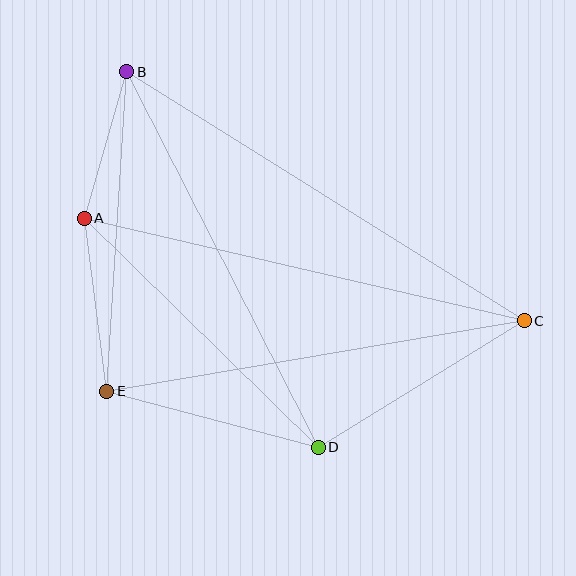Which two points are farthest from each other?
Points B and C are farthest from each other.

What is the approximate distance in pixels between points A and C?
The distance between A and C is approximately 452 pixels.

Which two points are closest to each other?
Points A and B are closest to each other.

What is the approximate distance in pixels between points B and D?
The distance between B and D is approximately 422 pixels.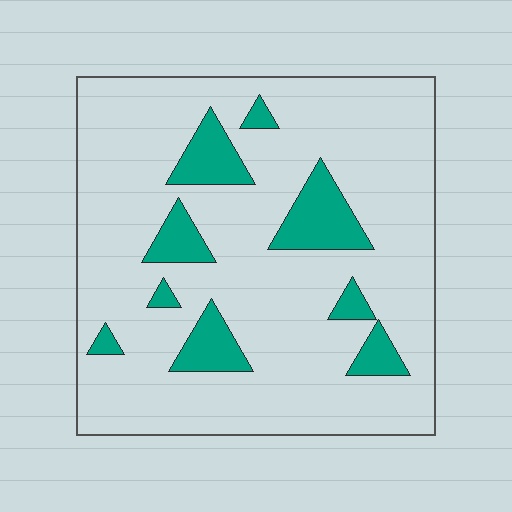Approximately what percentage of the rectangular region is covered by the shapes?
Approximately 15%.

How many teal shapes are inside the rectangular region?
9.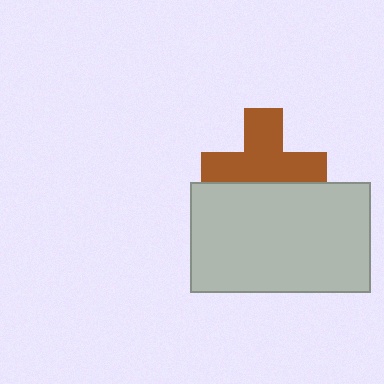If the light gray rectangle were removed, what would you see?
You would see the complete brown cross.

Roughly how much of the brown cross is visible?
Most of it is visible (roughly 65%).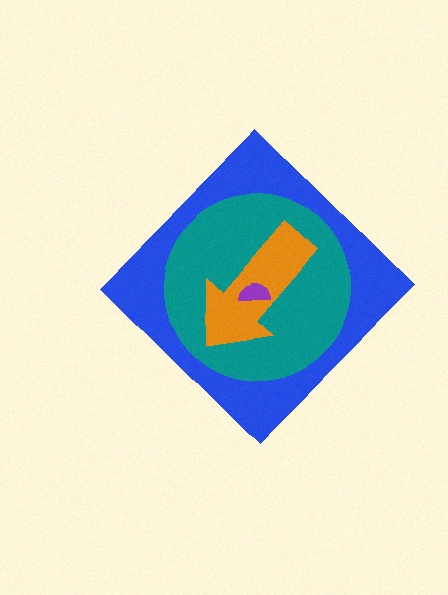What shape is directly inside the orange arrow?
The purple semicircle.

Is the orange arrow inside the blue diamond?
Yes.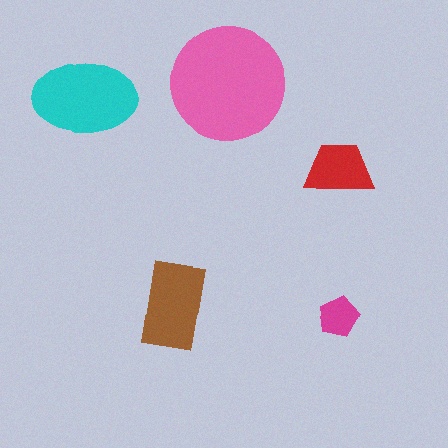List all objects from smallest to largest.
The magenta pentagon, the red trapezoid, the brown rectangle, the cyan ellipse, the pink circle.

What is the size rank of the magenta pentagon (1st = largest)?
5th.